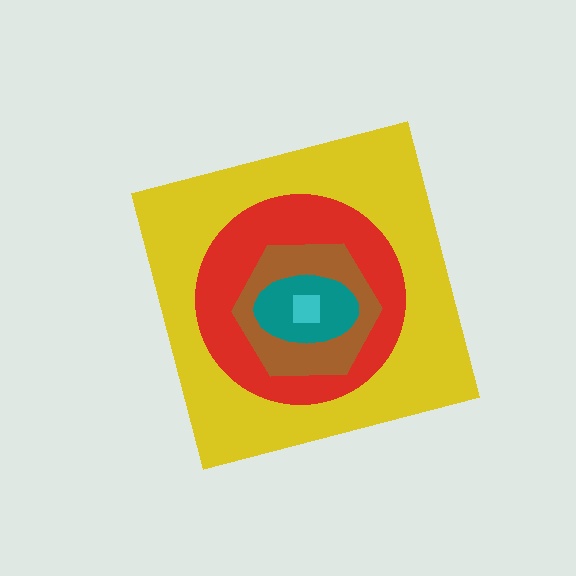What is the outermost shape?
The yellow square.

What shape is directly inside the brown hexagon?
The teal ellipse.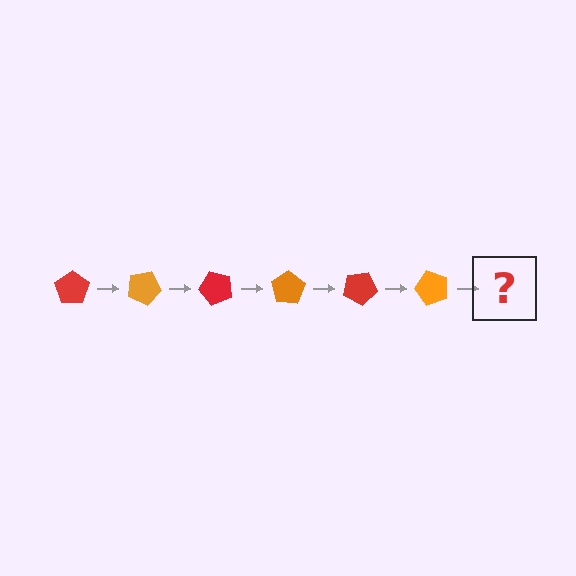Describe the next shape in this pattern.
It should be a red pentagon, rotated 150 degrees from the start.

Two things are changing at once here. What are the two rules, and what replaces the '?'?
The two rules are that it rotates 25 degrees each step and the color cycles through red and orange. The '?' should be a red pentagon, rotated 150 degrees from the start.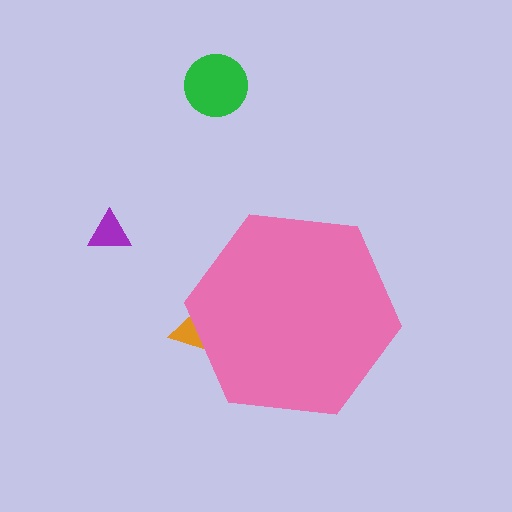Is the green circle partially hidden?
No, the green circle is fully visible.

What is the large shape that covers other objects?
A pink hexagon.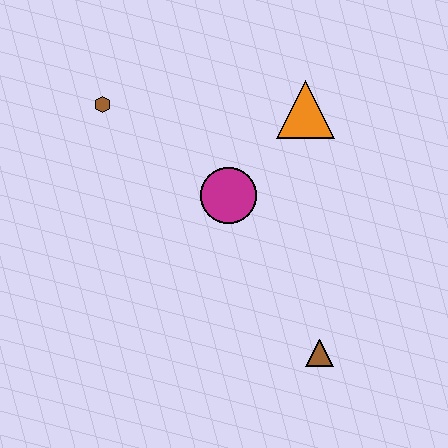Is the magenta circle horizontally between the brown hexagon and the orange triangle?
Yes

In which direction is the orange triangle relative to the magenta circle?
The orange triangle is above the magenta circle.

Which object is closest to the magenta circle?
The orange triangle is closest to the magenta circle.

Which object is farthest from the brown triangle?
The brown hexagon is farthest from the brown triangle.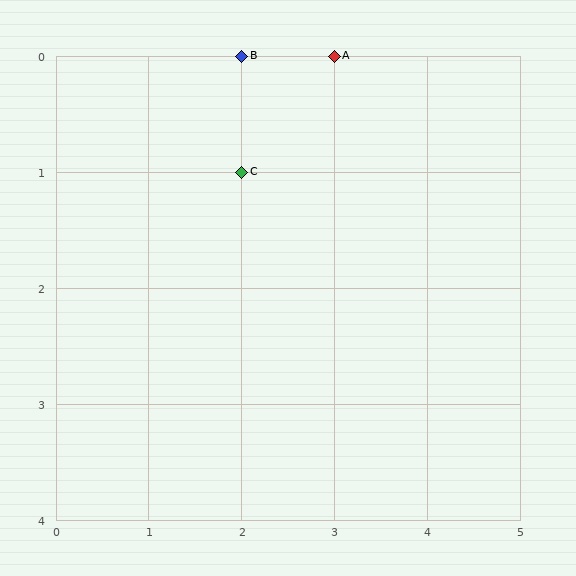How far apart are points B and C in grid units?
Points B and C are 1 row apart.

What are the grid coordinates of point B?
Point B is at grid coordinates (2, 0).